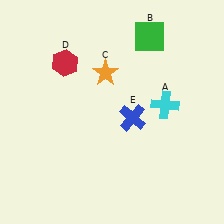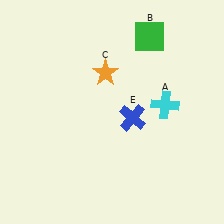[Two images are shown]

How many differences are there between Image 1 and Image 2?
There is 1 difference between the two images.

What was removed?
The red hexagon (D) was removed in Image 2.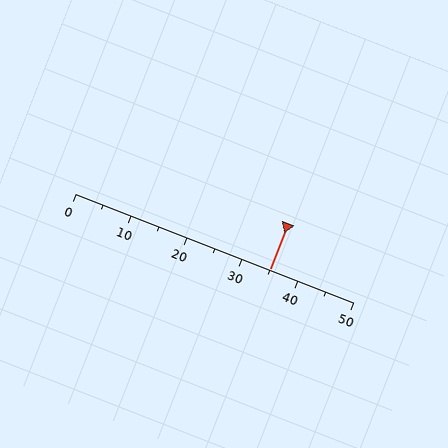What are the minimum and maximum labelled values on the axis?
The axis runs from 0 to 50.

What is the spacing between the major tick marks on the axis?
The major ticks are spaced 10 apart.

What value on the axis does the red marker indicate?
The marker indicates approximately 35.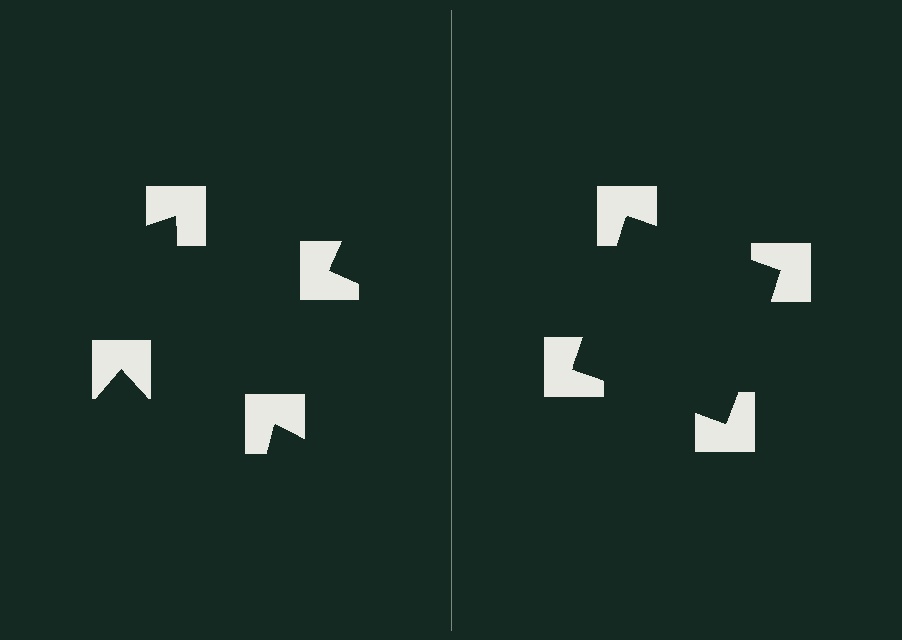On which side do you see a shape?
An illusory square appears on the right side. On the left side the wedge cuts are rotated, so no coherent shape forms.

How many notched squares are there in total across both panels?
8 — 4 on each side.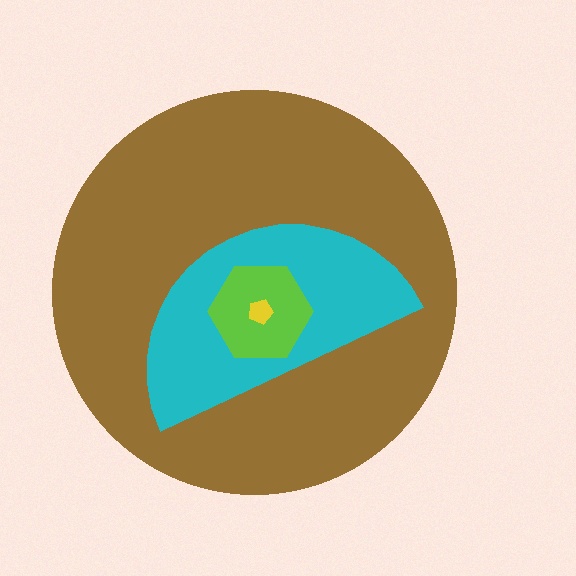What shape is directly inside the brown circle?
The cyan semicircle.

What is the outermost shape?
The brown circle.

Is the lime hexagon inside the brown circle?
Yes.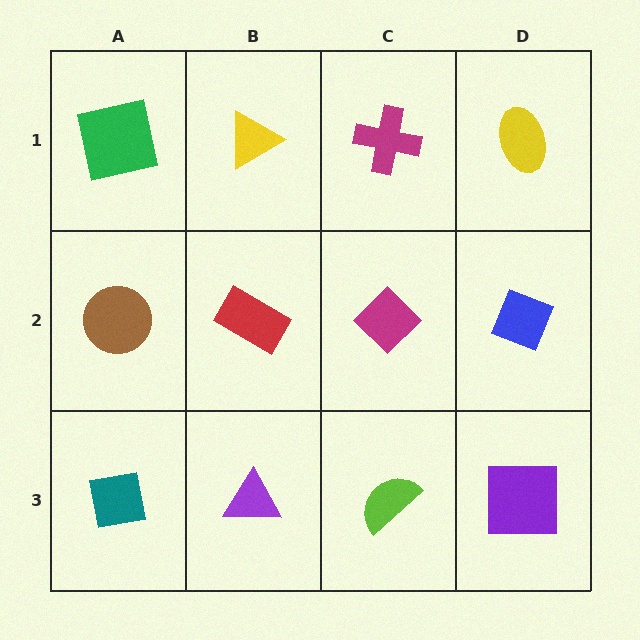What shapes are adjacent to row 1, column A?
A brown circle (row 2, column A), a yellow triangle (row 1, column B).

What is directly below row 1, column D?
A blue diamond.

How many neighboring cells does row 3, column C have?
3.